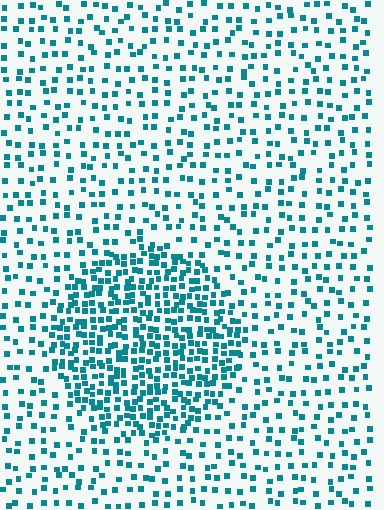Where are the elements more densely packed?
The elements are more densely packed inside the circle boundary.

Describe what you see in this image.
The image contains small teal elements arranged at two different densities. A circle-shaped region is visible where the elements are more densely packed than the surrounding area.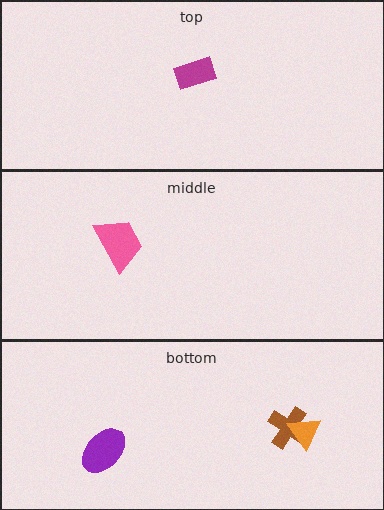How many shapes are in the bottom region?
3.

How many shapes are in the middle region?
1.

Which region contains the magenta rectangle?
The top region.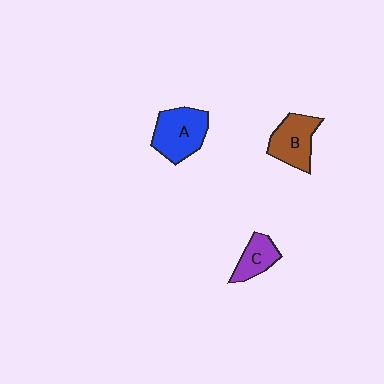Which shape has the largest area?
Shape A (blue).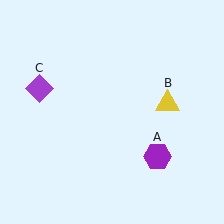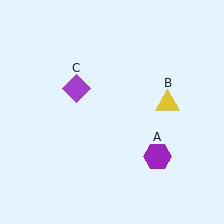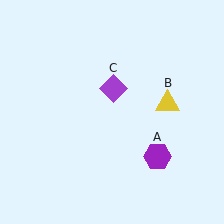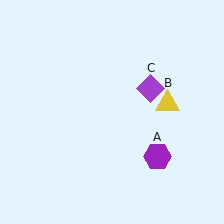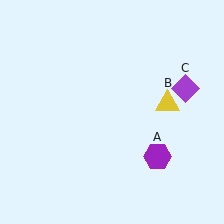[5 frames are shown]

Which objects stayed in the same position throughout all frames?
Purple hexagon (object A) and yellow triangle (object B) remained stationary.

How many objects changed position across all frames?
1 object changed position: purple diamond (object C).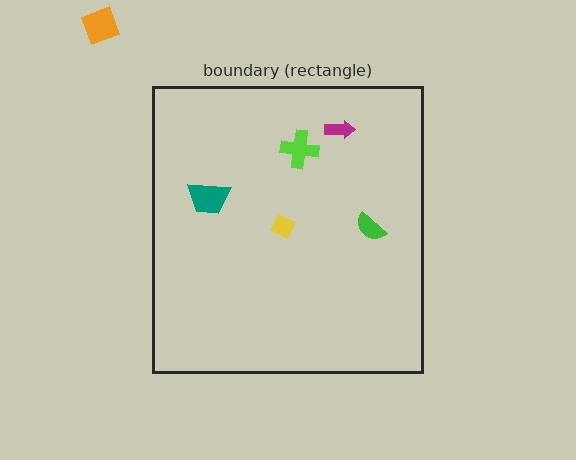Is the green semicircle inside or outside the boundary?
Inside.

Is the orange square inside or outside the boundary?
Outside.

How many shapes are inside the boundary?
5 inside, 1 outside.